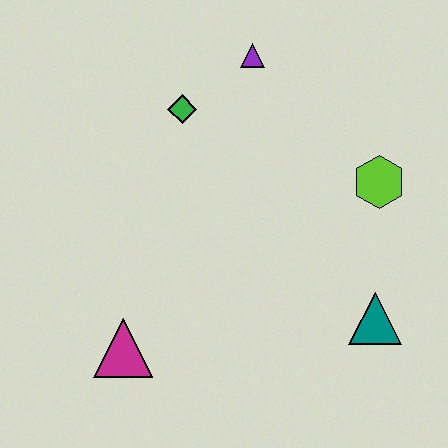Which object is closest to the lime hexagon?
The teal triangle is closest to the lime hexagon.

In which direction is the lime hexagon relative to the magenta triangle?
The lime hexagon is to the right of the magenta triangle.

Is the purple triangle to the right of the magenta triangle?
Yes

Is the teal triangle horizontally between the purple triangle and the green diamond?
No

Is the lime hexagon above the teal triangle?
Yes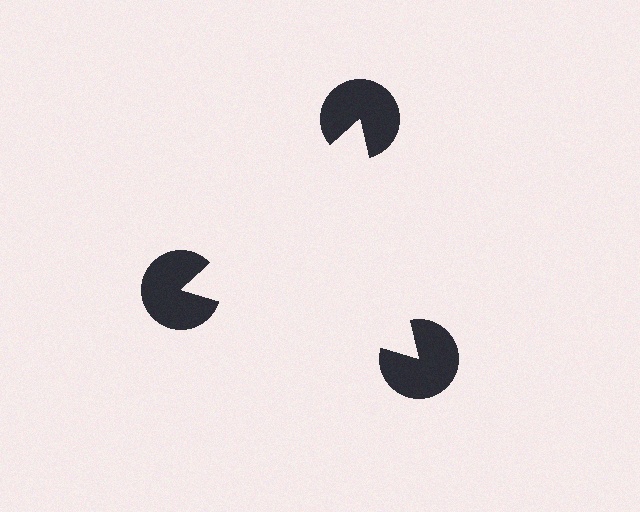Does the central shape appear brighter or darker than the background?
It typically appears slightly brighter than the background, even though no actual brightness change is drawn.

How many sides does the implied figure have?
3 sides.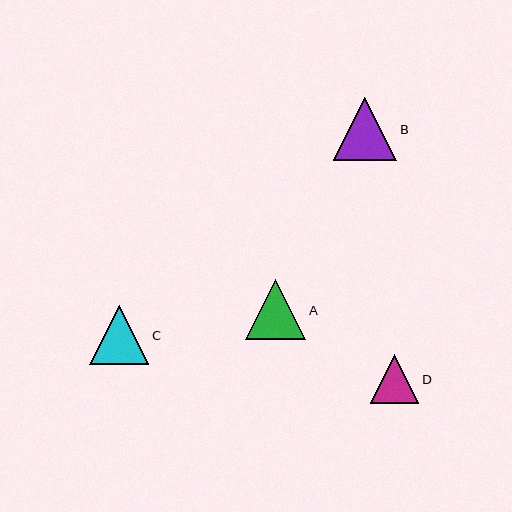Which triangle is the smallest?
Triangle D is the smallest with a size of approximately 49 pixels.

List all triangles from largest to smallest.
From largest to smallest: B, A, C, D.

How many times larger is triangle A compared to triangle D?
Triangle A is approximately 1.2 times the size of triangle D.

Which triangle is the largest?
Triangle B is the largest with a size of approximately 63 pixels.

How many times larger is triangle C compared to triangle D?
Triangle C is approximately 1.2 times the size of triangle D.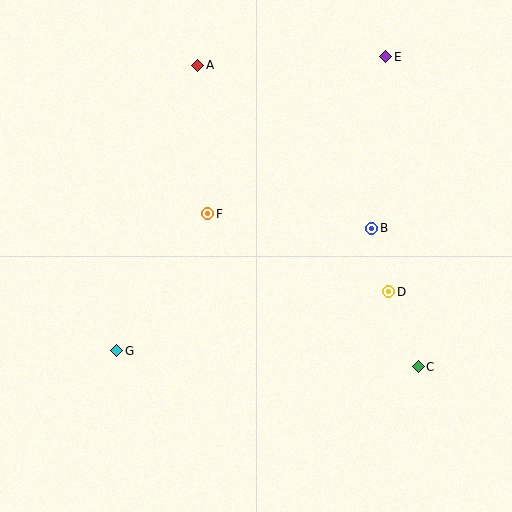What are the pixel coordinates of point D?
Point D is at (389, 292).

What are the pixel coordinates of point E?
Point E is at (386, 57).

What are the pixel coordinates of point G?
Point G is at (117, 351).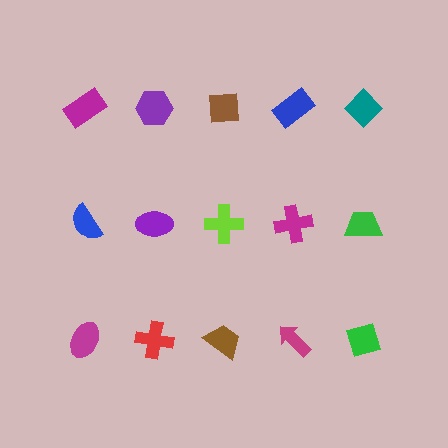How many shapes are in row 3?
5 shapes.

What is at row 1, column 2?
A purple hexagon.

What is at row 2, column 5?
A green trapezoid.